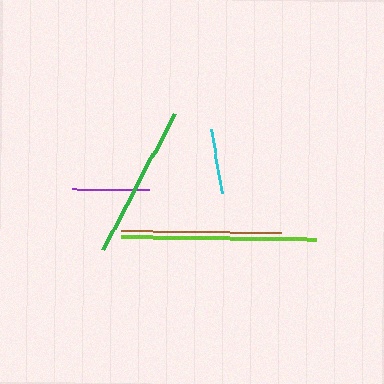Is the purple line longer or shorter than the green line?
The green line is longer than the purple line.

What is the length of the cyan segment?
The cyan segment is approximately 65 pixels long.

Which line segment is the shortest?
The cyan line is the shortest at approximately 65 pixels.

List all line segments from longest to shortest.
From longest to shortest: lime, brown, green, purple, cyan.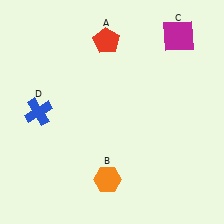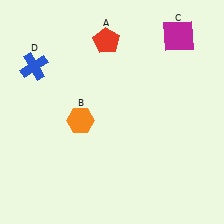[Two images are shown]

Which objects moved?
The objects that moved are: the orange hexagon (B), the blue cross (D).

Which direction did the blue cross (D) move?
The blue cross (D) moved up.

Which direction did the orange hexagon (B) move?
The orange hexagon (B) moved up.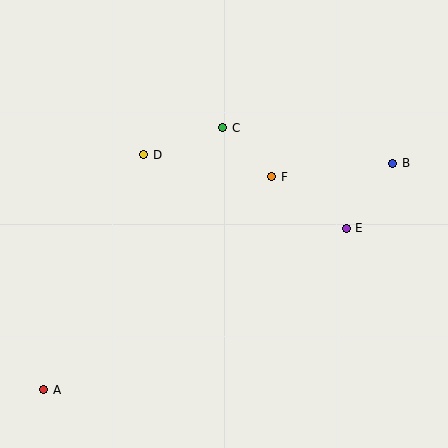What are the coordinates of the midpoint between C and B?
The midpoint between C and B is at (308, 145).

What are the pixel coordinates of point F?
Point F is at (272, 177).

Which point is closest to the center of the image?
Point F at (272, 177) is closest to the center.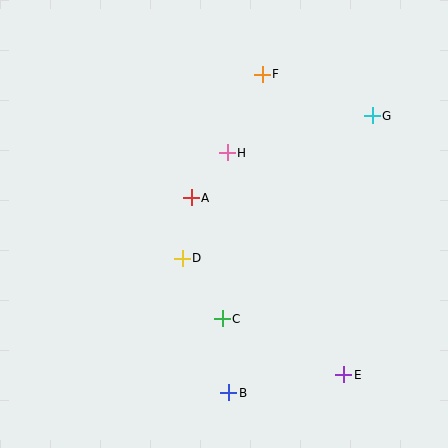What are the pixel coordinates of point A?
Point A is at (191, 198).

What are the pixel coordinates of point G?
Point G is at (372, 116).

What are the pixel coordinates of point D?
Point D is at (182, 258).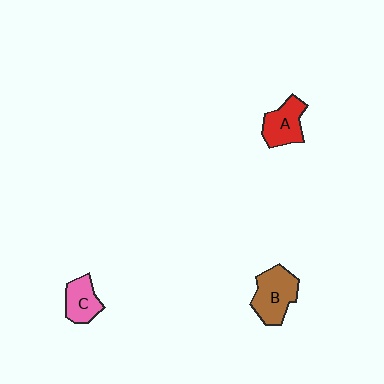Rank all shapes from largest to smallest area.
From largest to smallest: B (brown), A (red), C (pink).